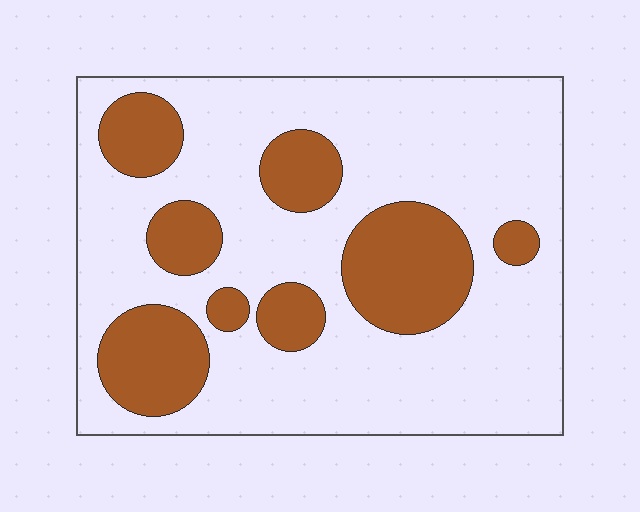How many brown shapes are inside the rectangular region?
8.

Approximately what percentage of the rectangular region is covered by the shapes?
Approximately 25%.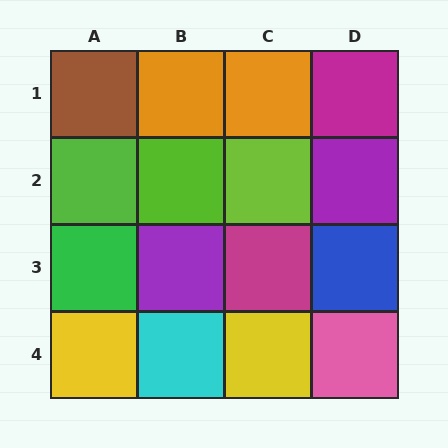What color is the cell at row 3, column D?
Blue.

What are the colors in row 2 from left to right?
Lime, lime, lime, purple.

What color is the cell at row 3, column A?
Green.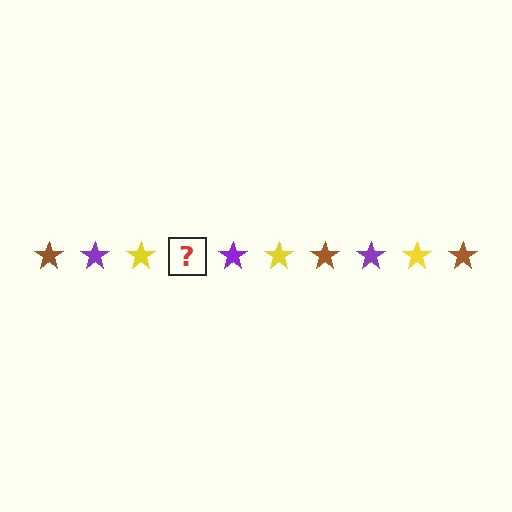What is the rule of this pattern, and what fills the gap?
The rule is that the pattern cycles through brown, purple, yellow stars. The gap should be filled with a brown star.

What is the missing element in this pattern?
The missing element is a brown star.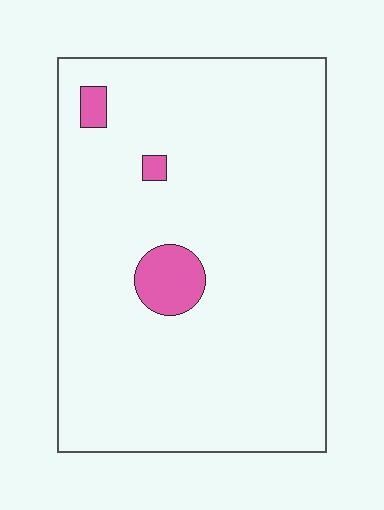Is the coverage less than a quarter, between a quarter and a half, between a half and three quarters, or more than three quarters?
Less than a quarter.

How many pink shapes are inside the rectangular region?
3.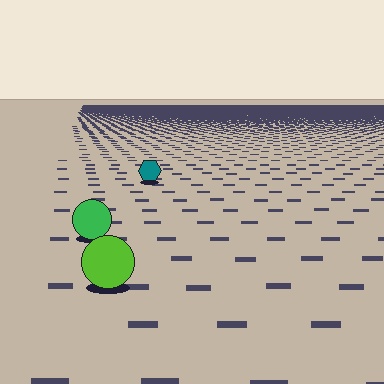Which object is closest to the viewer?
The lime circle is closest. The texture marks near it are larger and more spread out.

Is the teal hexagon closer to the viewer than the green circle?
No. The green circle is closer — you can tell from the texture gradient: the ground texture is coarser near it.